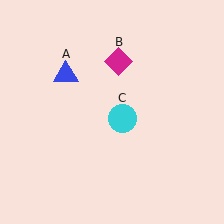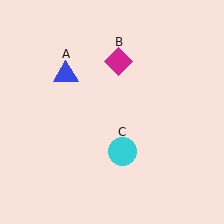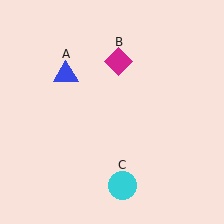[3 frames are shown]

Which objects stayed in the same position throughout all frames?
Blue triangle (object A) and magenta diamond (object B) remained stationary.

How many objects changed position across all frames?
1 object changed position: cyan circle (object C).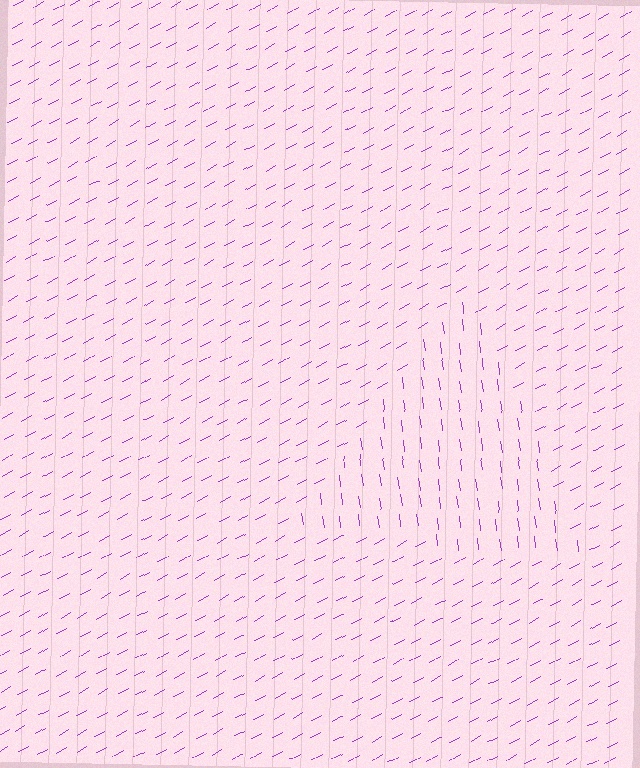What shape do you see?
I see a triangle.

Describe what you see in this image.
The image is filled with small purple line segments. A triangle region in the image has lines oriented differently from the surrounding lines, creating a visible texture boundary.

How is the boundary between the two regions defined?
The boundary is defined purely by a change in line orientation (approximately 69 degrees difference). All lines are the same color and thickness.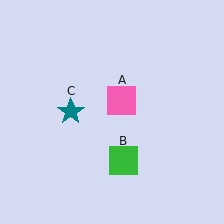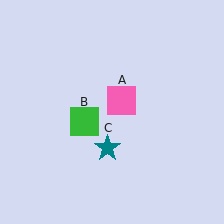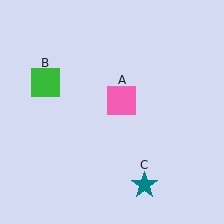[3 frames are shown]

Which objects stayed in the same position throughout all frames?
Pink square (object A) remained stationary.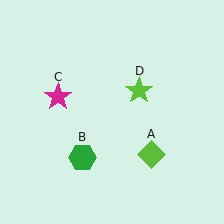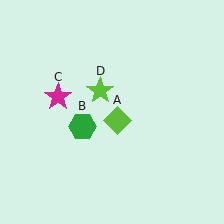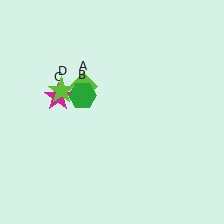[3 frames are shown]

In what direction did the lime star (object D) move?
The lime star (object D) moved left.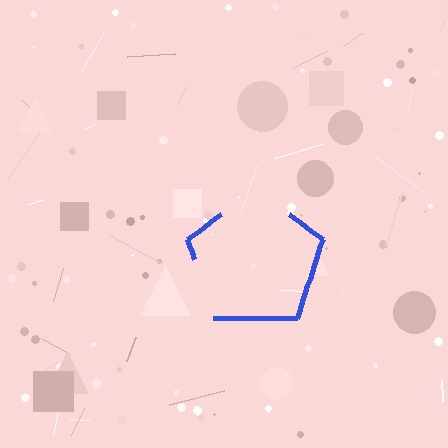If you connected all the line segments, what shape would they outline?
They would outline a pentagon.